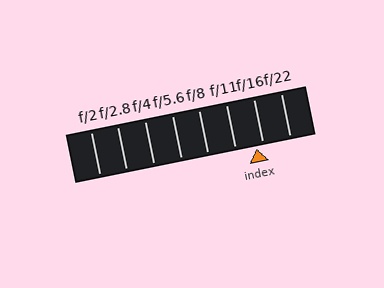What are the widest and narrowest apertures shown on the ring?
The widest aperture shown is f/2 and the narrowest is f/22.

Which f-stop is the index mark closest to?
The index mark is closest to f/16.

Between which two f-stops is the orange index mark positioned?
The index mark is between f/11 and f/16.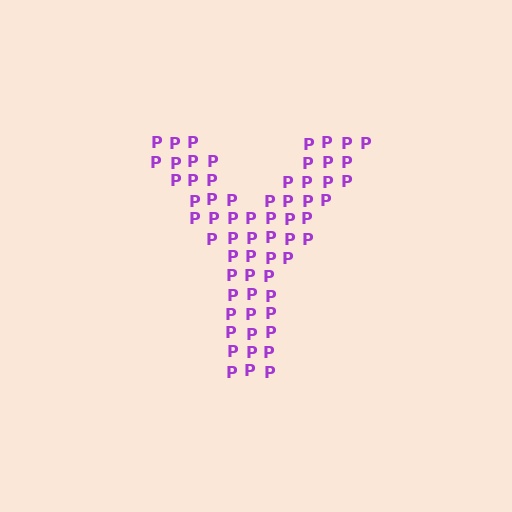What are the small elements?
The small elements are letter P's.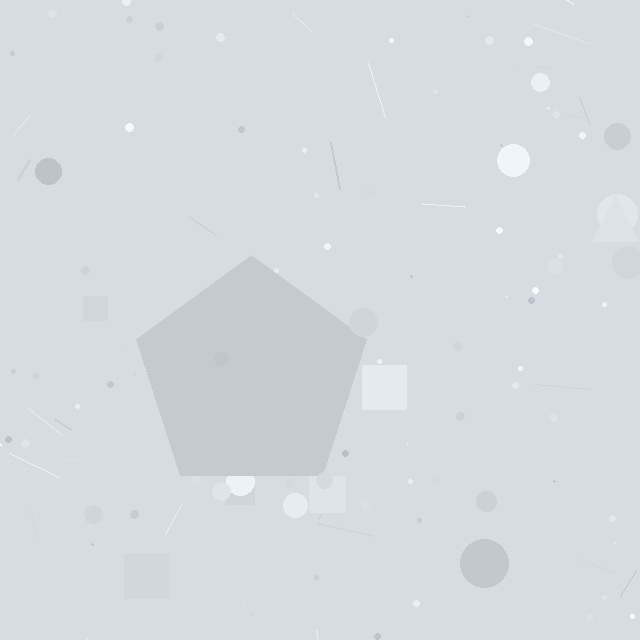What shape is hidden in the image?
A pentagon is hidden in the image.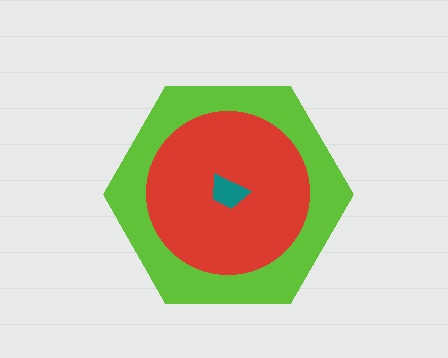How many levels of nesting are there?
3.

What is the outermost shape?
The lime hexagon.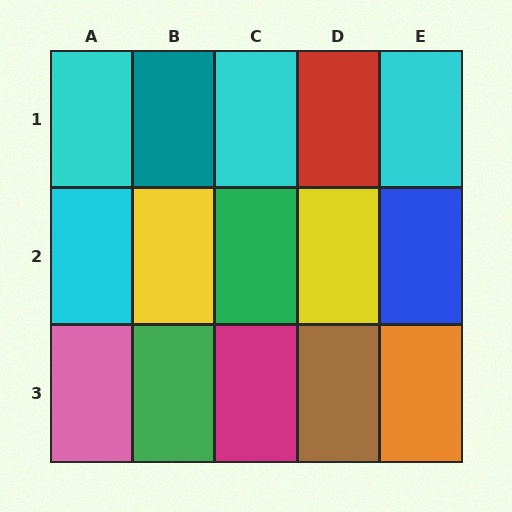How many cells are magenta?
1 cell is magenta.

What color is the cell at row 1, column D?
Red.